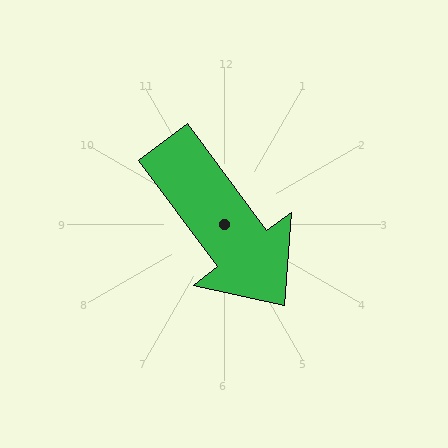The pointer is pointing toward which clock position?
Roughly 5 o'clock.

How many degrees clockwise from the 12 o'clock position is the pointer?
Approximately 143 degrees.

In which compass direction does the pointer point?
Southeast.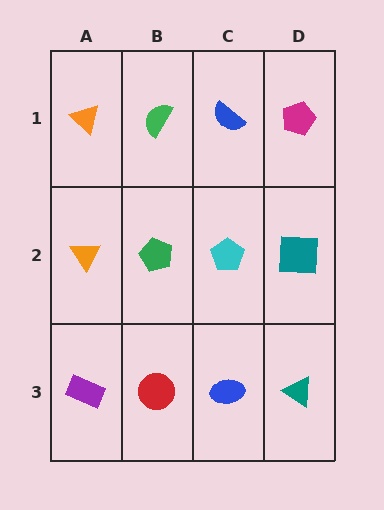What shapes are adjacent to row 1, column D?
A teal square (row 2, column D), a blue semicircle (row 1, column C).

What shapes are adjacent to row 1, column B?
A green pentagon (row 2, column B), an orange triangle (row 1, column A), a blue semicircle (row 1, column C).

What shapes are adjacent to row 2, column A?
An orange triangle (row 1, column A), a purple rectangle (row 3, column A), a green pentagon (row 2, column B).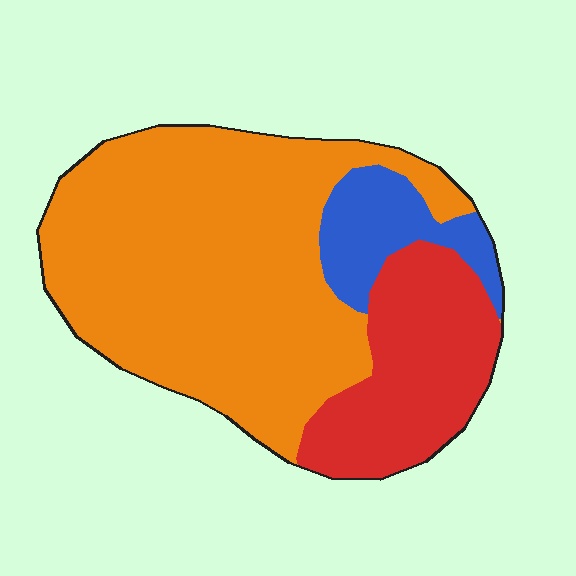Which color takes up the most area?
Orange, at roughly 65%.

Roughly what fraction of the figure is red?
Red covers about 25% of the figure.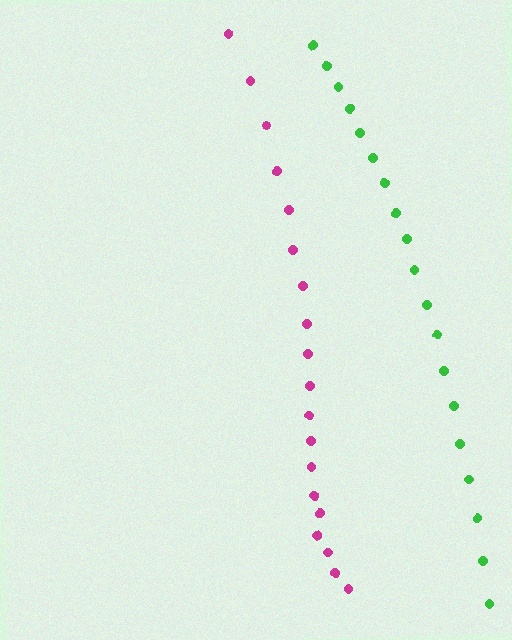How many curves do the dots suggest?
There are 2 distinct paths.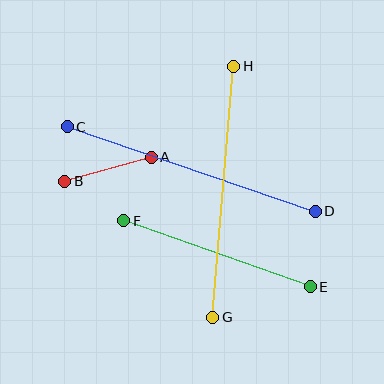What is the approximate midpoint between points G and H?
The midpoint is at approximately (223, 192) pixels.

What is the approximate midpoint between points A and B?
The midpoint is at approximately (108, 169) pixels.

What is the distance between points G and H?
The distance is approximately 252 pixels.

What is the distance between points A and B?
The distance is approximately 90 pixels.